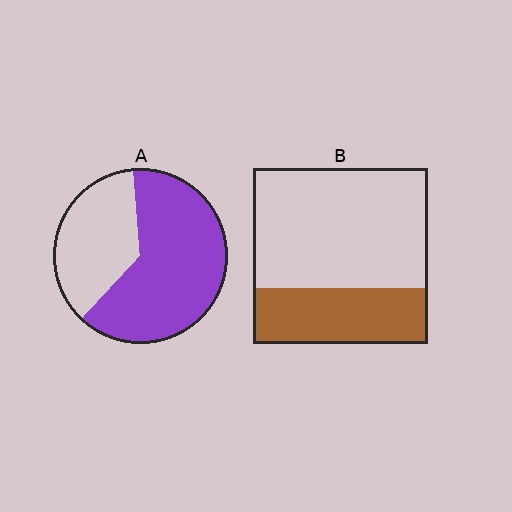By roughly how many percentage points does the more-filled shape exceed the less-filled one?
By roughly 30 percentage points (A over B).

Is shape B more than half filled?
No.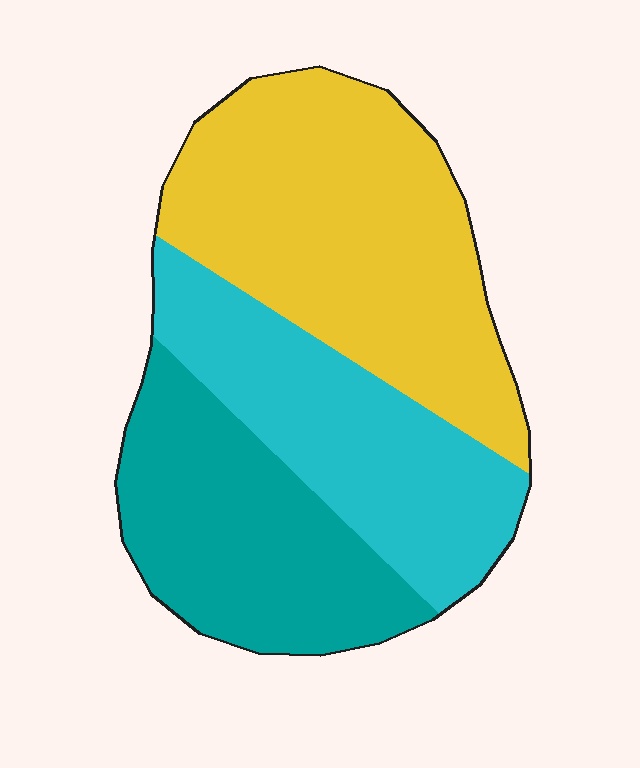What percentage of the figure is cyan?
Cyan covers 29% of the figure.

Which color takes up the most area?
Yellow, at roughly 40%.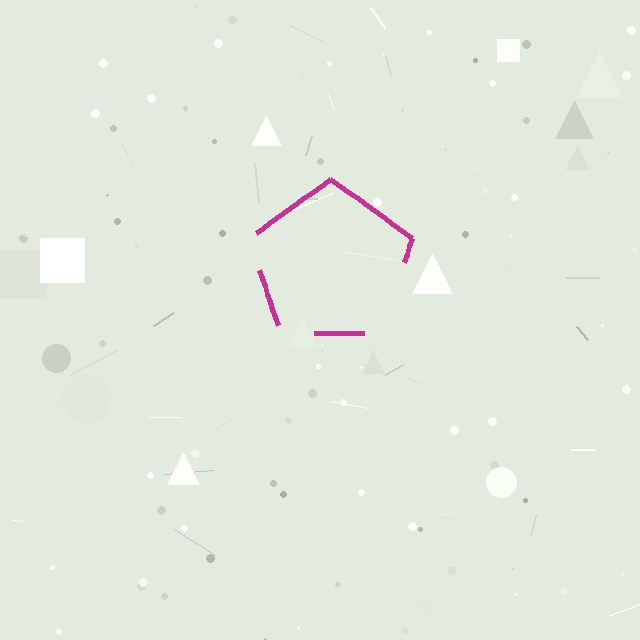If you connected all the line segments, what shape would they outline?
They would outline a pentagon.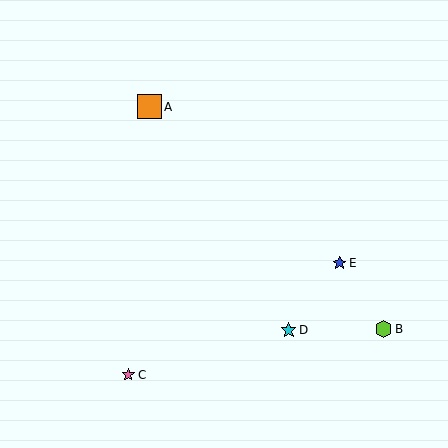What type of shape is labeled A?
Shape A is an orange square.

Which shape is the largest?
The orange square (labeled A) is the largest.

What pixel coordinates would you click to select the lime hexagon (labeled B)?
Click at (384, 329) to select the lime hexagon B.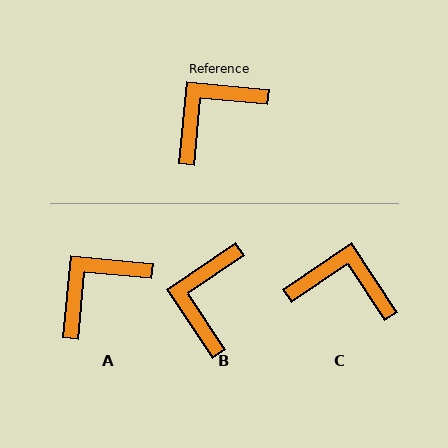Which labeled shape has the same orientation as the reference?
A.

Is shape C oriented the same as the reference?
No, it is off by about 51 degrees.